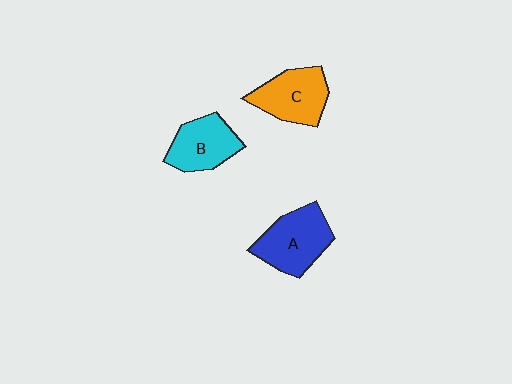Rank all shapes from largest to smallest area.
From largest to smallest: A (blue), C (orange), B (cyan).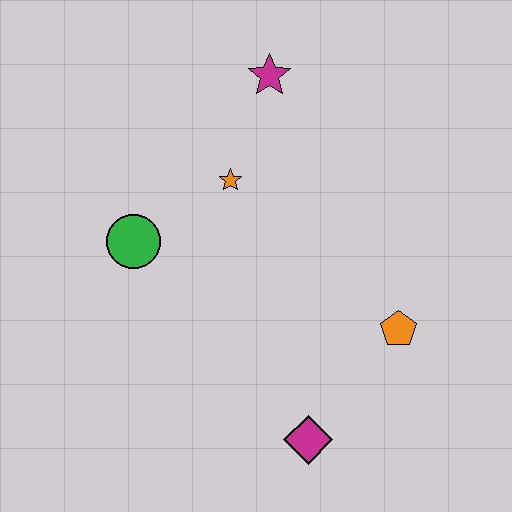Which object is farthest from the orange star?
The magenta diamond is farthest from the orange star.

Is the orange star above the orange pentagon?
Yes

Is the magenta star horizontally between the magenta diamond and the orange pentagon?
No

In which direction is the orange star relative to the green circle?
The orange star is to the right of the green circle.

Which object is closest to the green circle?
The orange star is closest to the green circle.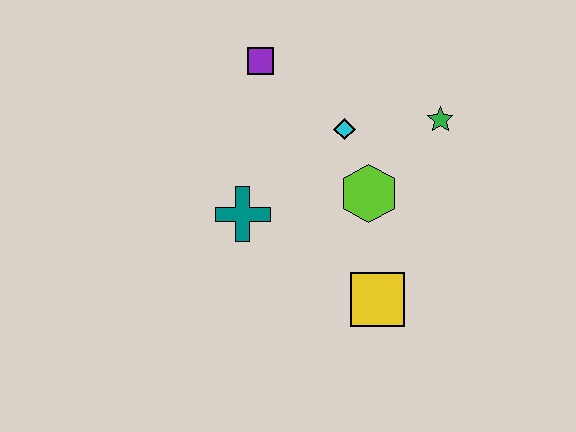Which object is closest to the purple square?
The cyan diamond is closest to the purple square.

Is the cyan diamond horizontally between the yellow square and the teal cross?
Yes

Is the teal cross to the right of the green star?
No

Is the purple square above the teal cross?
Yes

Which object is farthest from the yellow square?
The purple square is farthest from the yellow square.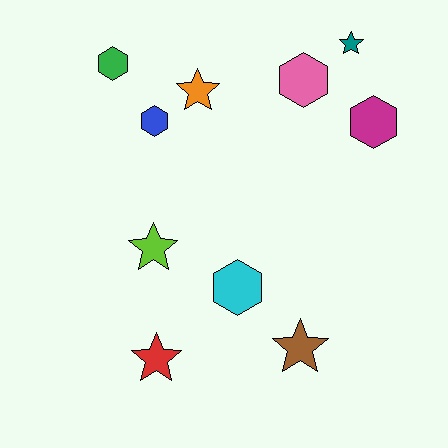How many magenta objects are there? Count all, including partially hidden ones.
There is 1 magenta object.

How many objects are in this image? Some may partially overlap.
There are 10 objects.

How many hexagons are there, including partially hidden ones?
There are 5 hexagons.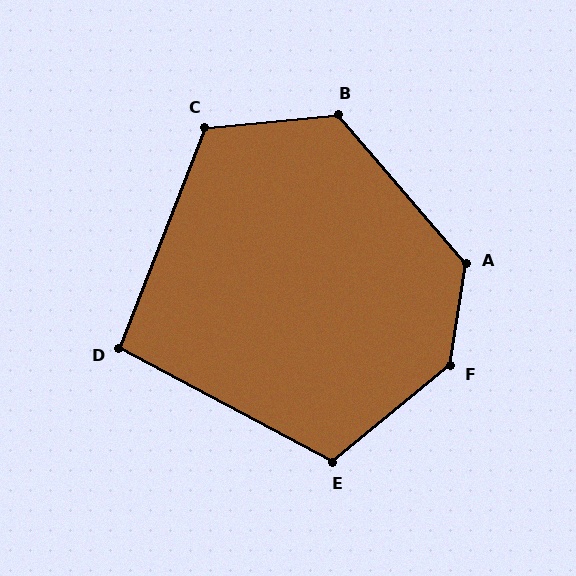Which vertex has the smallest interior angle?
D, at approximately 97 degrees.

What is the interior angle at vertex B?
Approximately 125 degrees (obtuse).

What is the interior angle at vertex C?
Approximately 117 degrees (obtuse).